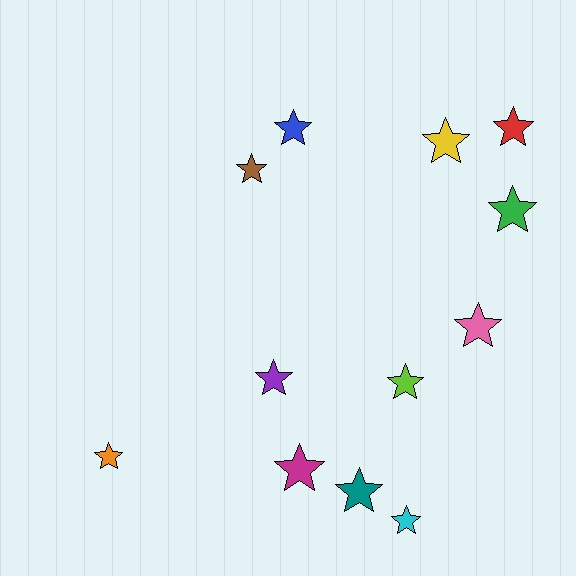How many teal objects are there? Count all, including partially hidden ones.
There is 1 teal object.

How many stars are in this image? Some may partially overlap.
There are 12 stars.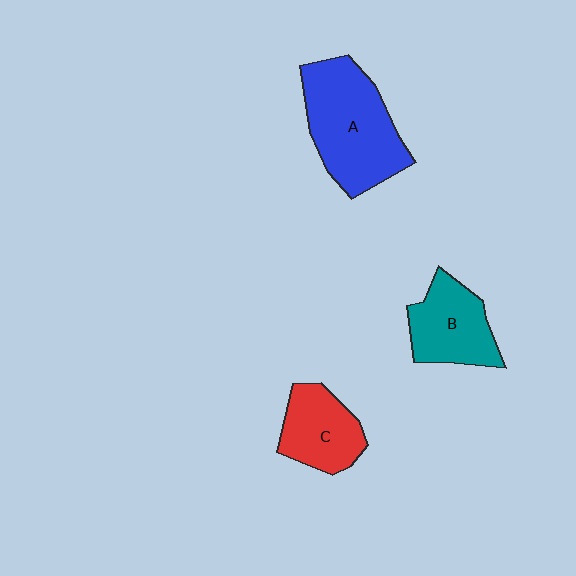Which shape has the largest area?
Shape A (blue).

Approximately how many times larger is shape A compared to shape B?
Approximately 1.6 times.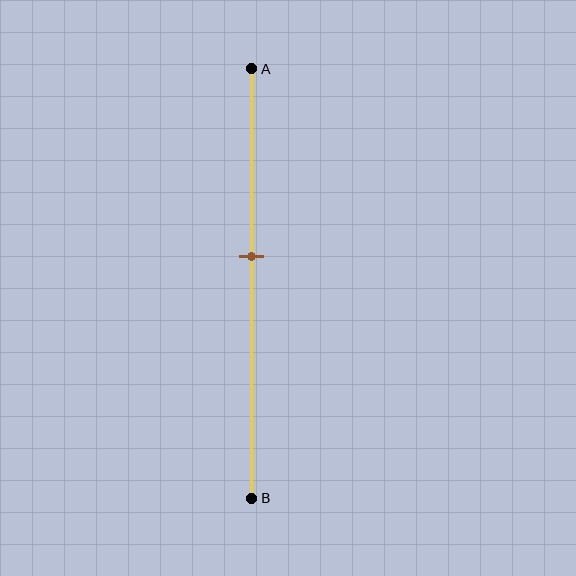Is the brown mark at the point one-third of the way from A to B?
No, the mark is at about 45% from A, not at the 33% one-third point.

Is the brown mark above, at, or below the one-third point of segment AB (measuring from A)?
The brown mark is below the one-third point of segment AB.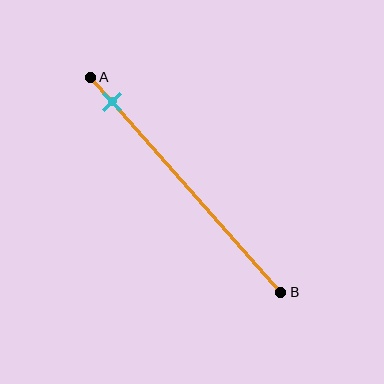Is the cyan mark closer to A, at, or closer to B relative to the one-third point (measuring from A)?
The cyan mark is closer to point A than the one-third point of segment AB.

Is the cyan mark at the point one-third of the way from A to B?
No, the mark is at about 10% from A, not at the 33% one-third point.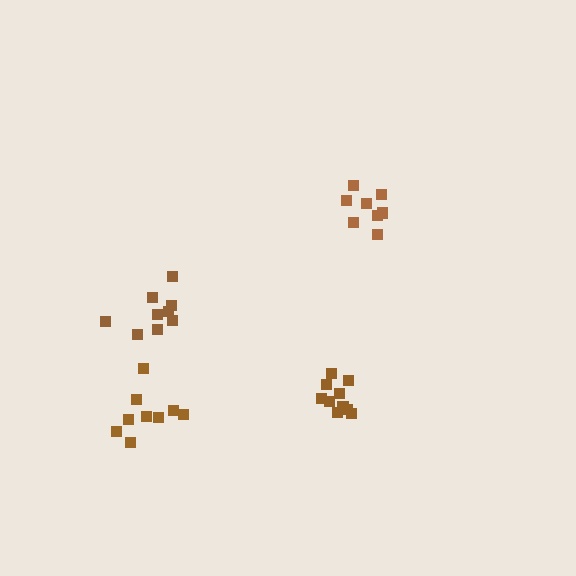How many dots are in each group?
Group 1: 10 dots, Group 2: 8 dots, Group 3: 9 dots, Group 4: 9 dots (36 total).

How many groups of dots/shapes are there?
There are 4 groups.